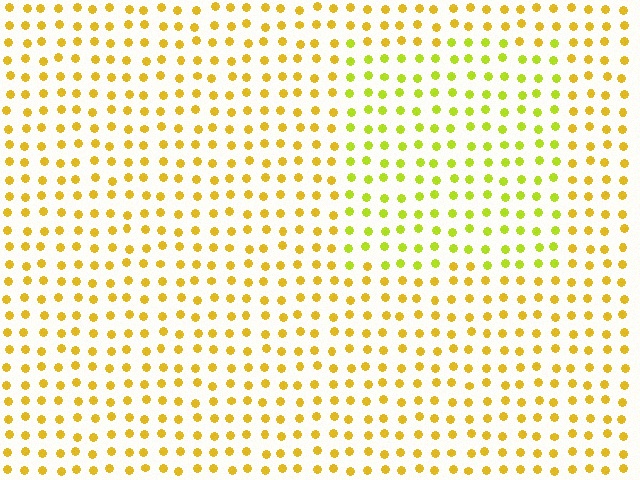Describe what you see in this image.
The image is filled with small yellow elements in a uniform arrangement. A rectangle-shaped region is visible where the elements are tinted to a slightly different hue, forming a subtle color boundary.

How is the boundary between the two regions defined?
The boundary is defined purely by a slight shift in hue (about 28 degrees). Spacing, size, and orientation are identical on both sides.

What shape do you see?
I see a rectangle.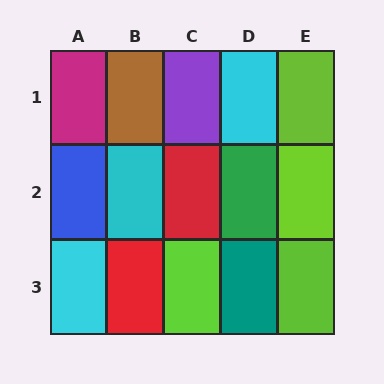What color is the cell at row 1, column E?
Lime.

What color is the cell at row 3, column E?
Lime.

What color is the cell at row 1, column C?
Purple.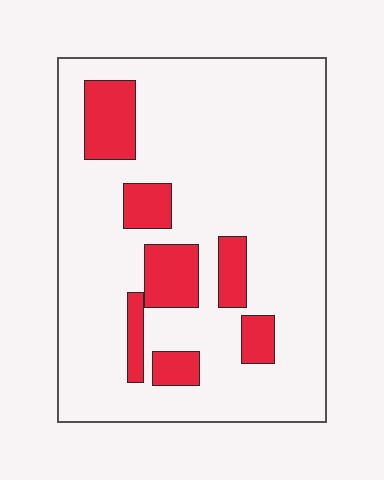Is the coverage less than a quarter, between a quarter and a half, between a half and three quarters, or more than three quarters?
Less than a quarter.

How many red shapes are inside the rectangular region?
7.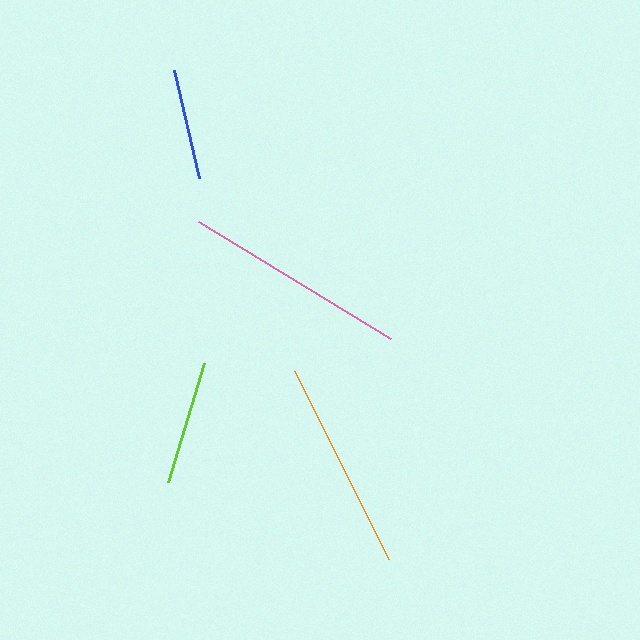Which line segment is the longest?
The pink line is the longest at approximately 225 pixels.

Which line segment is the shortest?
The blue line is the shortest at approximately 111 pixels.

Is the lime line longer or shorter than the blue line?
The lime line is longer than the blue line.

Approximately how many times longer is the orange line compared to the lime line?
The orange line is approximately 1.7 times the length of the lime line.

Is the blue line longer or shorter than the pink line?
The pink line is longer than the blue line.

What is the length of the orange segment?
The orange segment is approximately 211 pixels long.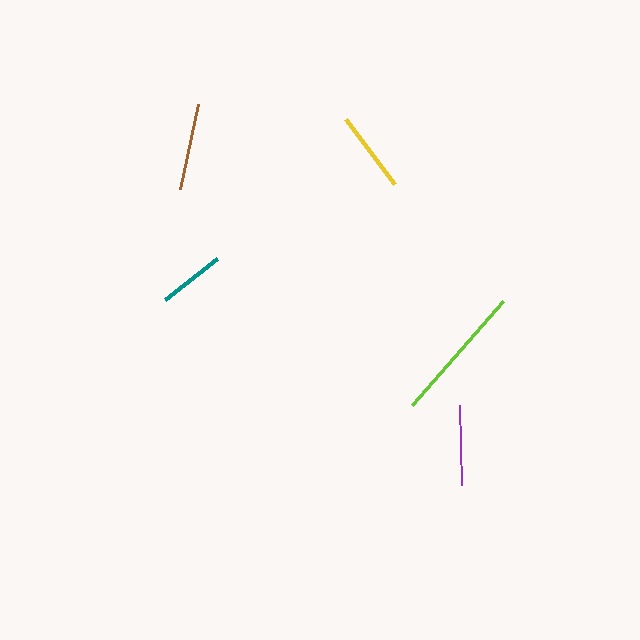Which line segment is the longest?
The lime line is the longest at approximately 138 pixels.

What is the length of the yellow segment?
The yellow segment is approximately 81 pixels long.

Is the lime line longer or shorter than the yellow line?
The lime line is longer than the yellow line.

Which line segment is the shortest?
The teal line is the shortest at approximately 67 pixels.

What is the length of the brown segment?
The brown segment is approximately 87 pixels long.